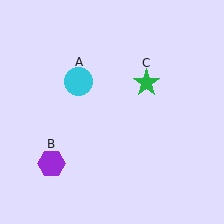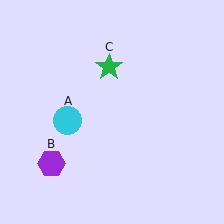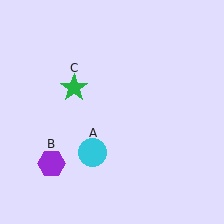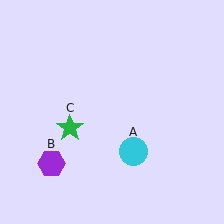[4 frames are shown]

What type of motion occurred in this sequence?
The cyan circle (object A), green star (object C) rotated counterclockwise around the center of the scene.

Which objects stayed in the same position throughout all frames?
Purple hexagon (object B) remained stationary.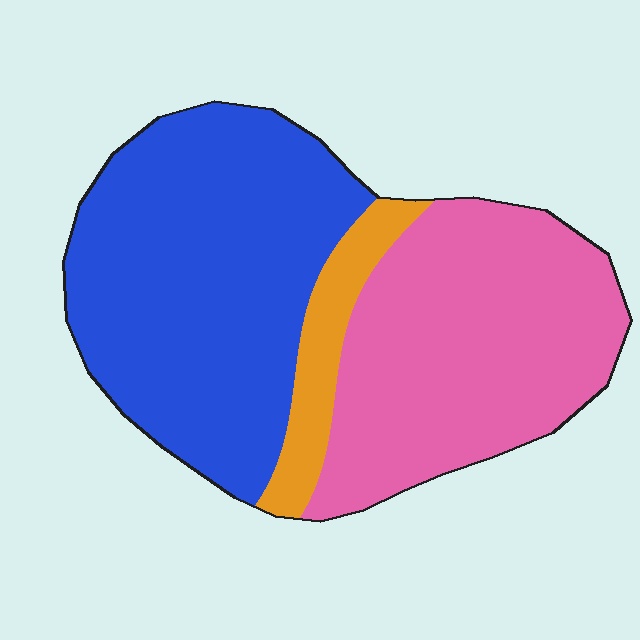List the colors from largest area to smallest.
From largest to smallest: blue, pink, orange.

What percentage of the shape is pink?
Pink takes up about two fifths (2/5) of the shape.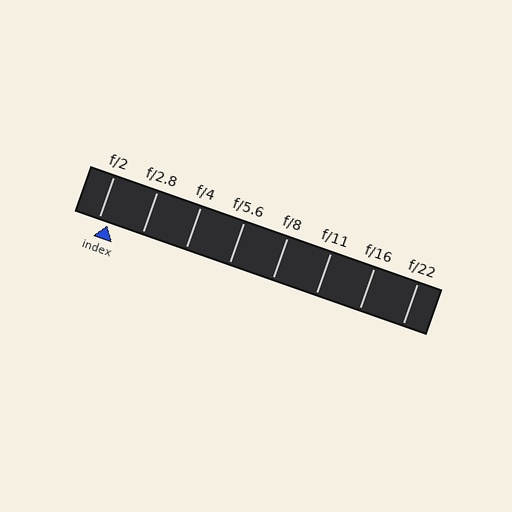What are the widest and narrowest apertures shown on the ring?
The widest aperture shown is f/2 and the narrowest is f/22.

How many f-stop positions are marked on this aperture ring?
There are 8 f-stop positions marked.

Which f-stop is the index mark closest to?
The index mark is closest to f/2.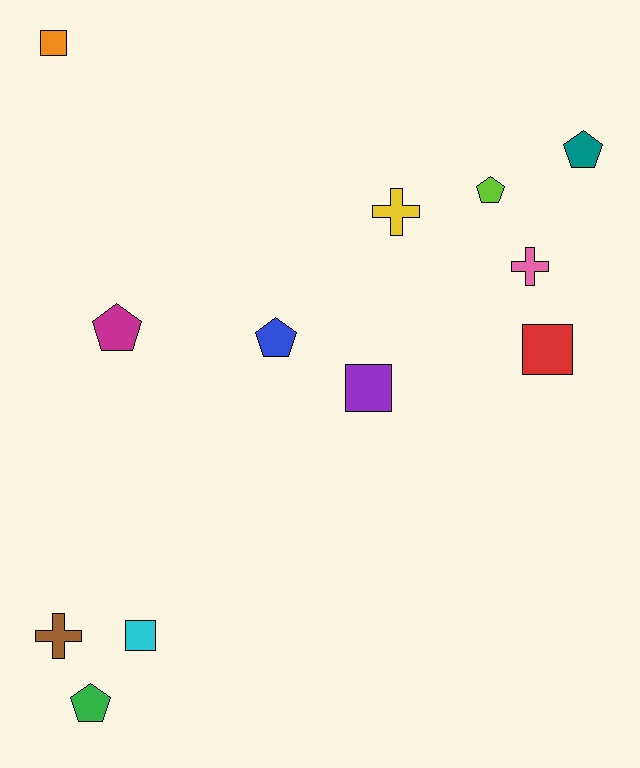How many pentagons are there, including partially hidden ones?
There are 5 pentagons.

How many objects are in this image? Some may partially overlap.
There are 12 objects.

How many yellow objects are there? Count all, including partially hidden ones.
There is 1 yellow object.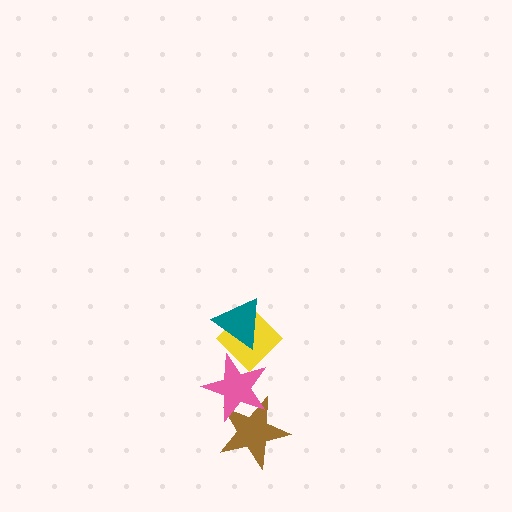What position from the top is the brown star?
The brown star is 4th from the top.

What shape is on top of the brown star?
The pink star is on top of the brown star.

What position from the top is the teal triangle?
The teal triangle is 1st from the top.